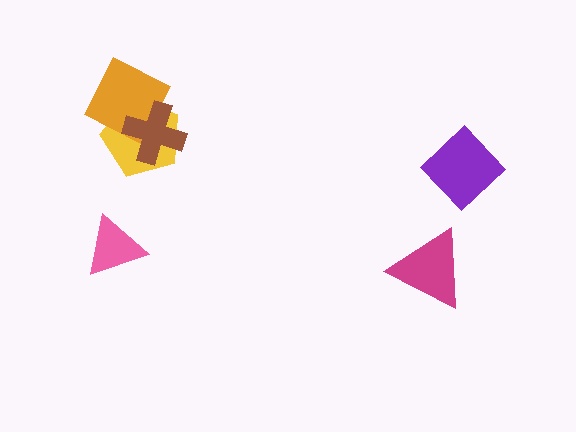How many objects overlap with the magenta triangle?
0 objects overlap with the magenta triangle.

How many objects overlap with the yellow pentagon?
2 objects overlap with the yellow pentagon.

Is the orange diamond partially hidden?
Yes, it is partially covered by another shape.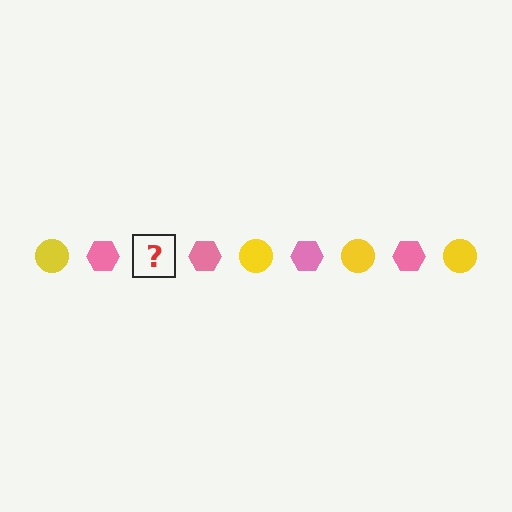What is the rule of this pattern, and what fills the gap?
The rule is that the pattern alternates between yellow circle and pink hexagon. The gap should be filled with a yellow circle.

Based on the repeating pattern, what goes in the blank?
The blank should be a yellow circle.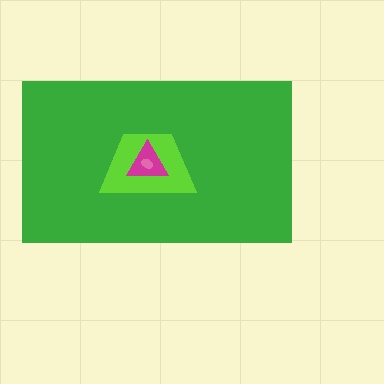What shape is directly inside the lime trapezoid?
The magenta triangle.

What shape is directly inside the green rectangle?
The lime trapezoid.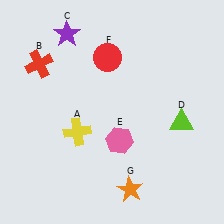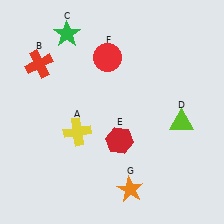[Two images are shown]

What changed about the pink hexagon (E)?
In Image 1, E is pink. In Image 2, it changed to red.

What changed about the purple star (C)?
In Image 1, C is purple. In Image 2, it changed to green.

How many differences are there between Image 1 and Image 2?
There are 2 differences between the two images.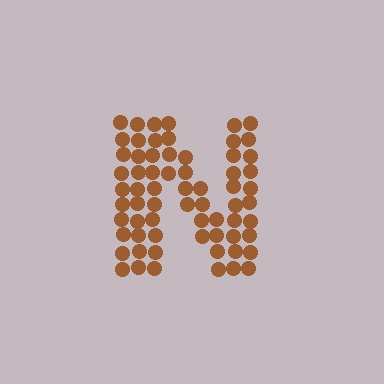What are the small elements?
The small elements are circles.